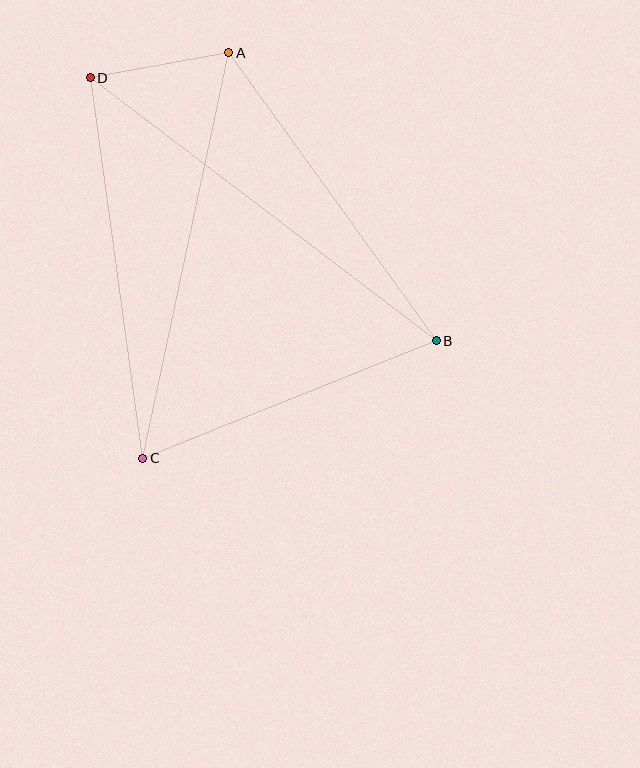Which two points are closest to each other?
Points A and D are closest to each other.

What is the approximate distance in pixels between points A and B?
The distance between A and B is approximately 355 pixels.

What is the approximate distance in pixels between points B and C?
The distance between B and C is approximately 316 pixels.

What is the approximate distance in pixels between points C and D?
The distance between C and D is approximately 384 pixels.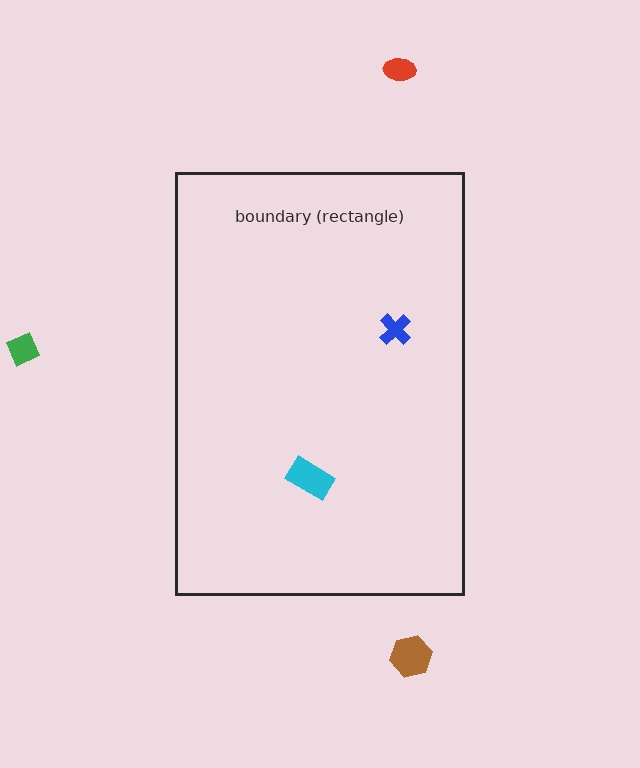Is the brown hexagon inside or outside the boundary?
Outside.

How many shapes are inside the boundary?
2 inside, 3 outside.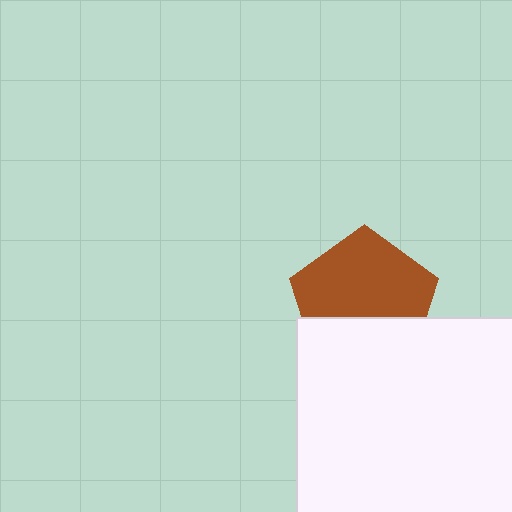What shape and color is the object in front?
The object in front is a white square.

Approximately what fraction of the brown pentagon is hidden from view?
Roughly 37% of the brown pentagon is hidden behind the white square.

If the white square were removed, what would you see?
You would see the complete brown pentagon.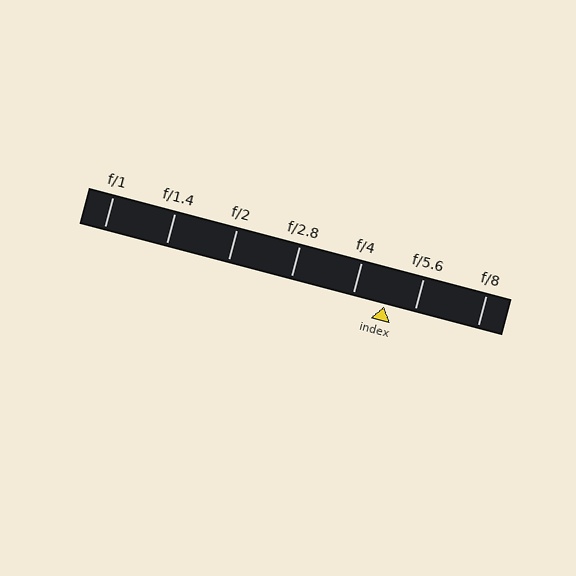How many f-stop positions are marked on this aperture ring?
There are 7 f-stop positions marked.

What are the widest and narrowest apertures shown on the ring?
The widest aperture shown is f/1 and the narrowest is f/8.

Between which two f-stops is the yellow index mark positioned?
The index mark is between f/4 and f/5.6.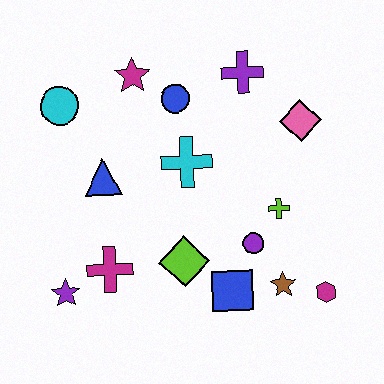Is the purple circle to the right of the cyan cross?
Yes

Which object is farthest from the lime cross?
The cyan circle is farthest from the lime cross.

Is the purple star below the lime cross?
Yes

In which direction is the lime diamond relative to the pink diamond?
The lime diamond is below the pink diamond.